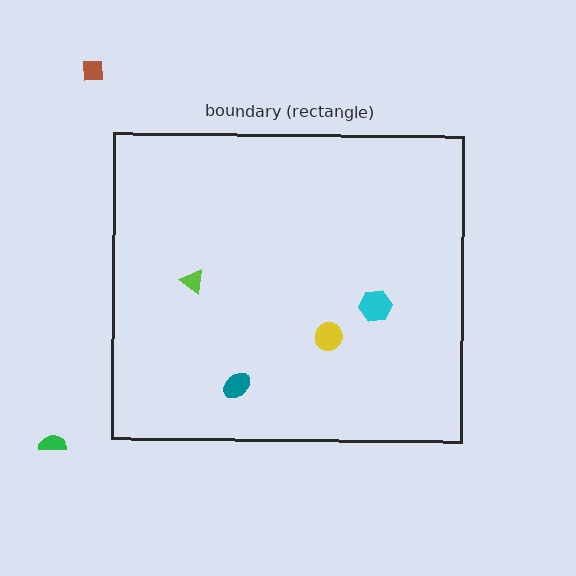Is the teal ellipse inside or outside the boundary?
Inside.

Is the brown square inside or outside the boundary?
Outside.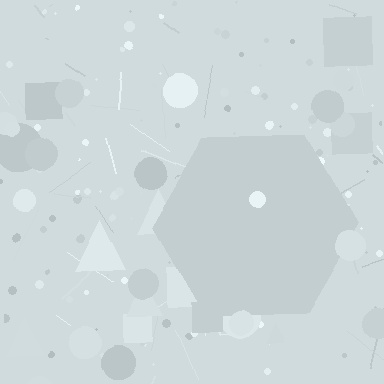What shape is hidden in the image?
A hexagon is hidden in the image.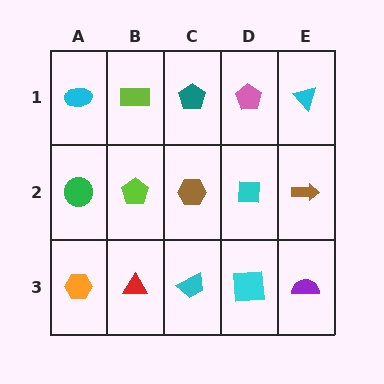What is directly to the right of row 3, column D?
A purple semicircle.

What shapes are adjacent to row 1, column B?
A lime pentagon (row 2, column B), a cyan ellipse (row 1, column A), a teal pentagon (row 1, column C).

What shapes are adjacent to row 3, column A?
A green circle (row 2, column A), a red triangle (row 3, column B).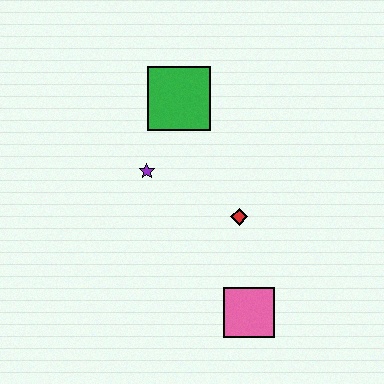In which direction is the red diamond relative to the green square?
The red diamond is below the green square.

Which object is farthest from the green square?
The pink square is farthest from the green square.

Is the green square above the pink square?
Yes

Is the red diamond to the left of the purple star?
No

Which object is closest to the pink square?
The red diamond is closest to the pink square.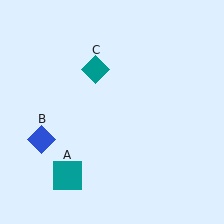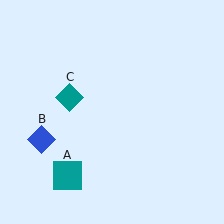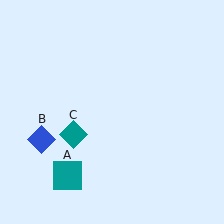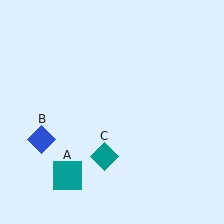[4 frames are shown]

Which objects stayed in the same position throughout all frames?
Teal square (object A) and blue diamond (object B) remained stationary.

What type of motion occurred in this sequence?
The teal diamond (object C) rotated counterclockwise around the center of the scene.